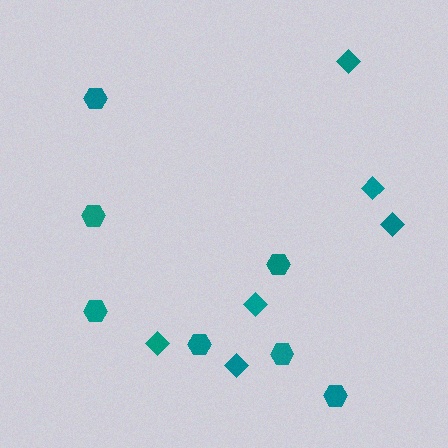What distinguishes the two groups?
There are 2 groups: one group of hexagons (7) and one group of diamonds (6).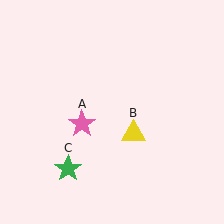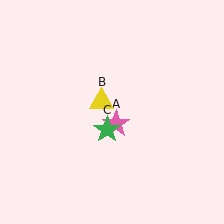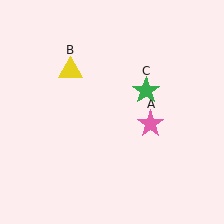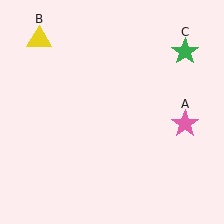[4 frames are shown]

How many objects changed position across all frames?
3 objects changed position: pink star (object A), yellow triangle (object B), green star (object C).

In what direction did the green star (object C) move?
The green star (object C) moved up and to the right.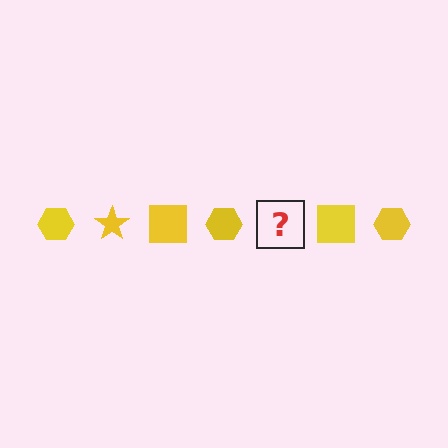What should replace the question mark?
The question mark should be replaced with a yellow star.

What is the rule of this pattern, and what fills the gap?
The rule is that the pattern cycles through hexagon, star, square shapes in yellow. The gap should be filled with a yellow star.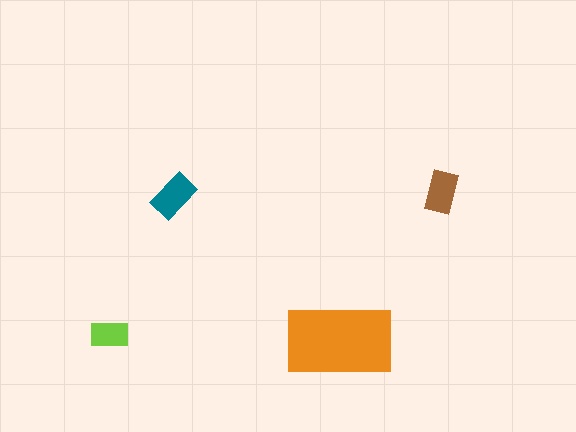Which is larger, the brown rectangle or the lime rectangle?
The brown one.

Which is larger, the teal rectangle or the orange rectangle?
The orange one.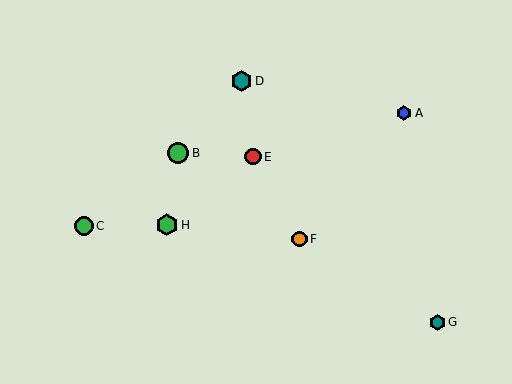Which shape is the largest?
The green hexagon (labeled H) is the largest.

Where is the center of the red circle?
The center of the red circle is at (253, 157).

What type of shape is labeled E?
Shape E is a red circle.